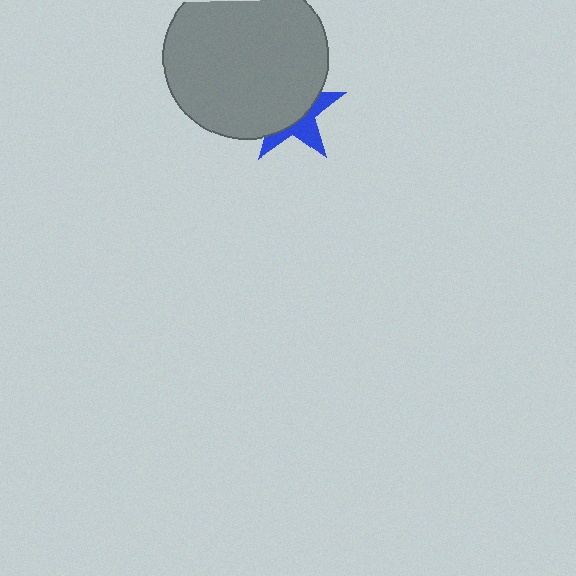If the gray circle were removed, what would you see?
You would see the complete blue star.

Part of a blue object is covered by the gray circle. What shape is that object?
It is a star.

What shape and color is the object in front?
The object in front is a gray circle.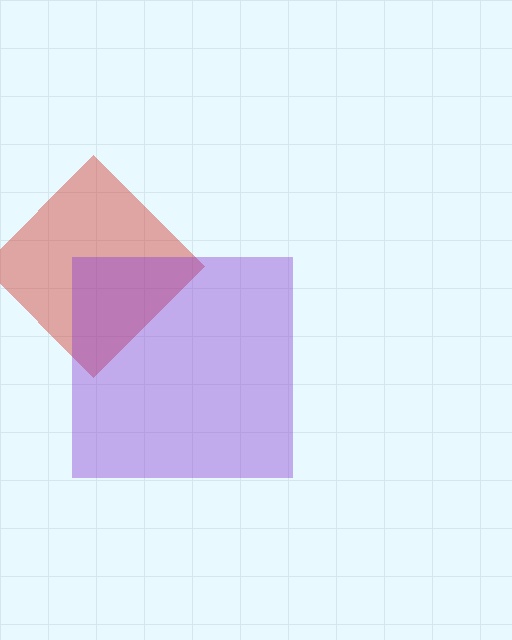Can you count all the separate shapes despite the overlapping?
Yes, there are 2 separate shapes.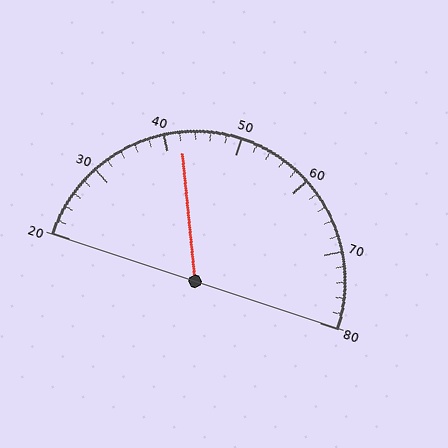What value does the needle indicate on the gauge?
The needle indicates approximately 42.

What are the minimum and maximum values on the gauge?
The gauge ranges from 20 to 80.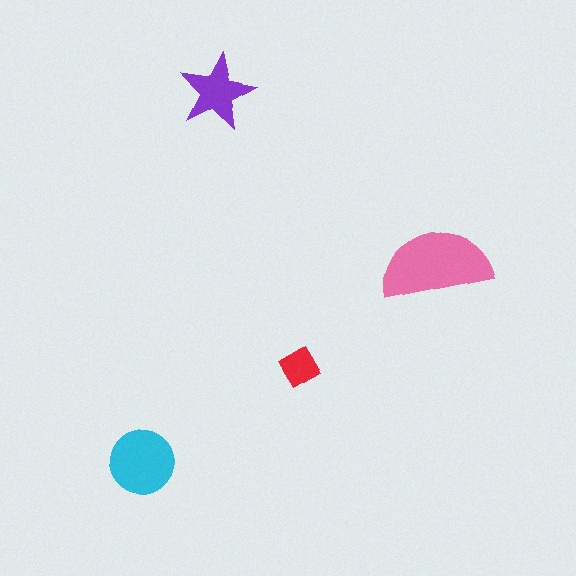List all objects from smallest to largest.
The red diamond, the purple star, the cyan circle, the pink semicircle.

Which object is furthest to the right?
The pink semicircle is rightmost.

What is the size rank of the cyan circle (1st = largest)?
2nd.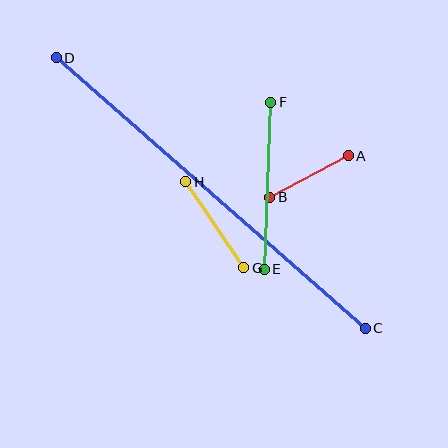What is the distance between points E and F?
The distance is approximately 167 pixels.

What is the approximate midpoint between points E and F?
The midpoint is at approximately (267, 186) pixels.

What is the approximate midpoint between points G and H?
The midpoint is at approximately (215, 225) pixels.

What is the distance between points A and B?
The distance is approximately 89 pixels.